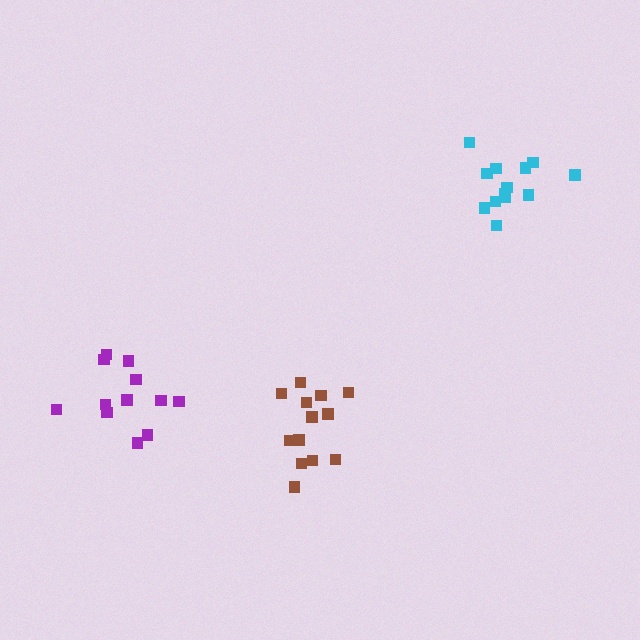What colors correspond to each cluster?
The clusters are colored: brown, cyan, purple.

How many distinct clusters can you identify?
There are 3 distinct clusters.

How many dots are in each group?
Group 1: 13 dots, Group 2: 13 dots, Group 3: 12 dots (38 total).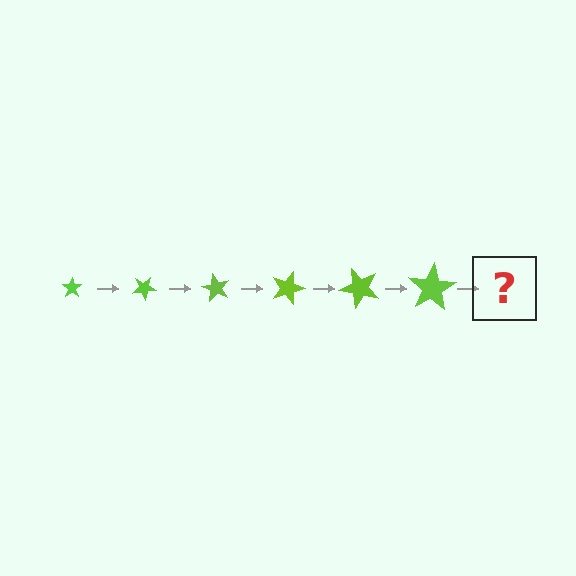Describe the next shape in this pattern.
It should be a star, larger than the previous one and rotated 180 degrees from the start.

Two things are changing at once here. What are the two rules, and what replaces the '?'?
The two rules are that the star grows larger each step and it rotates 30 degrees each step. The '?' should be a star, larger than the previous one and rotated 180 degrees from the start.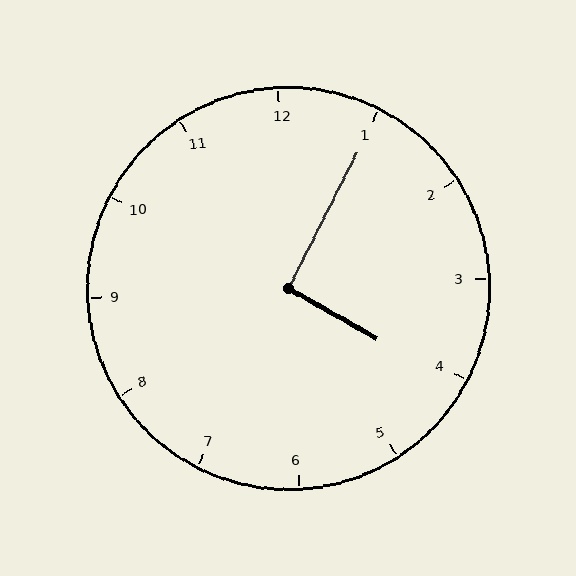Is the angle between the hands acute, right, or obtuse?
It is right.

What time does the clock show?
4:05.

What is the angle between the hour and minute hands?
Approximately 92 degrees.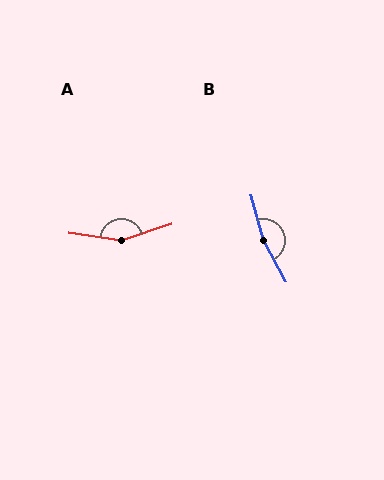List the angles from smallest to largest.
A (153°), B (167°).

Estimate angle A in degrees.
Approximately 153 degrees.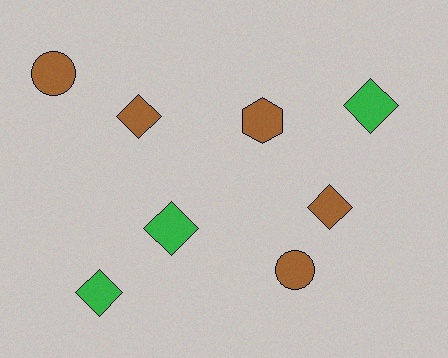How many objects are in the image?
There are 8 objects.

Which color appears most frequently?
Brown, with 5 objects.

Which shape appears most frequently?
Diamond, with 5 objects.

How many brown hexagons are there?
There is 1 brown hexagon.